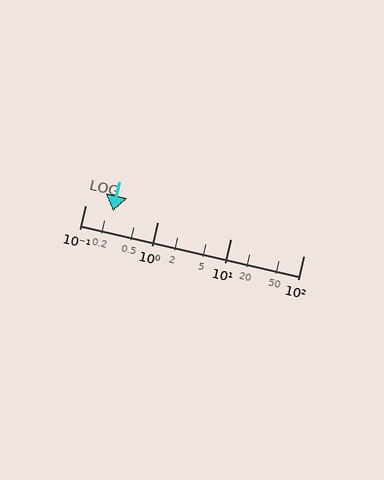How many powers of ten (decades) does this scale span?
The scale spans 3 decades, from 0.1 to 100.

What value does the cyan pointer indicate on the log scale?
The pointer indicates approximately 0.24.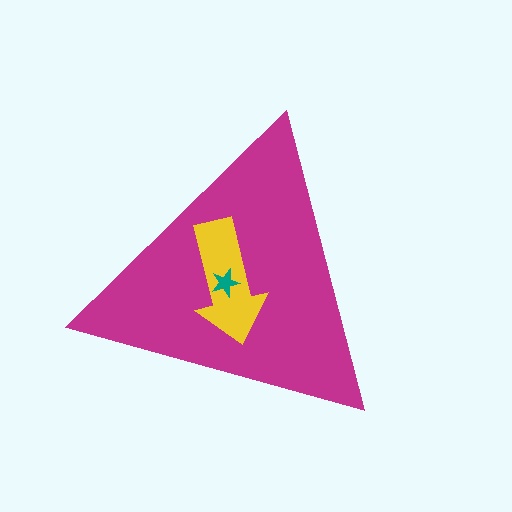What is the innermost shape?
The teal star.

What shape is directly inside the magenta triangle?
The yellow arrow.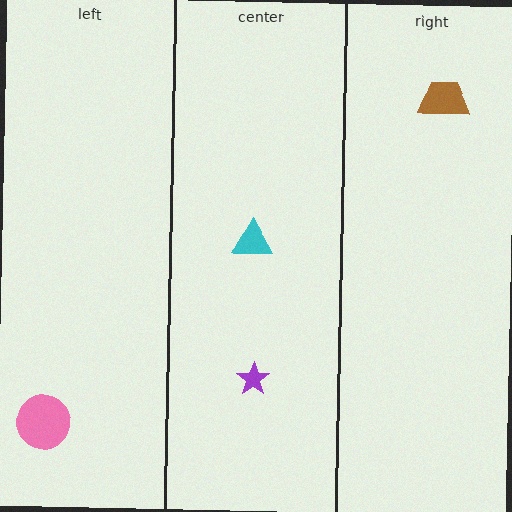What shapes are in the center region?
The purple star, the cyan triangle.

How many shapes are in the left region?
1.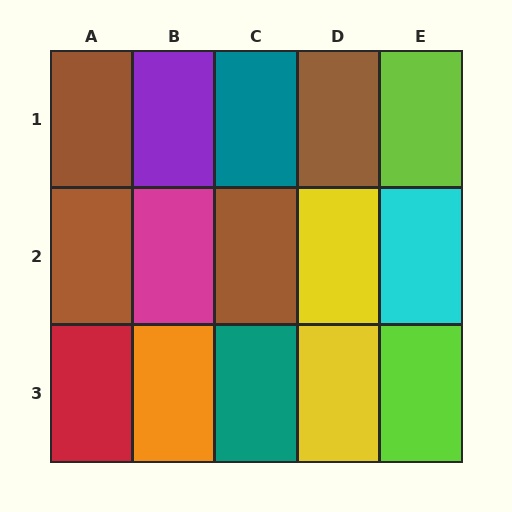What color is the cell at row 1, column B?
Purple.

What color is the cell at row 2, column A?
Brown.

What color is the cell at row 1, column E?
Lime.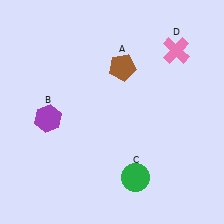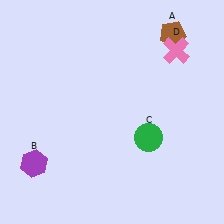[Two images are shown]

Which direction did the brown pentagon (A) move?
The brown pentagon (A) moved right.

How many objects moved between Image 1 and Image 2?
3 objects moved between the two images.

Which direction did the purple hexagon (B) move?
The purple hexagon (B) moved down.